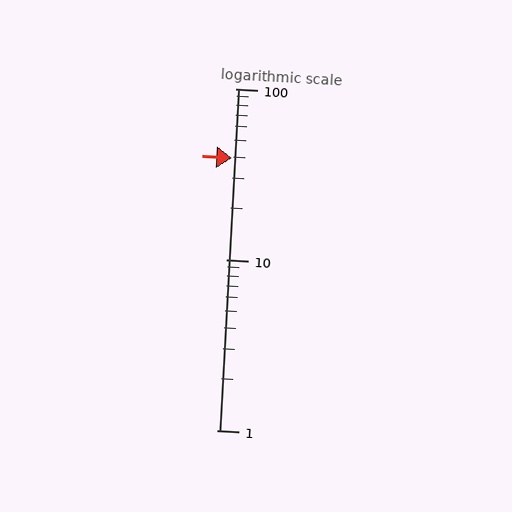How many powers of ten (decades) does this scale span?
The scale spans 2 decades, from 1 to 100.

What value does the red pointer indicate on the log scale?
The pointer indicates approximately 39.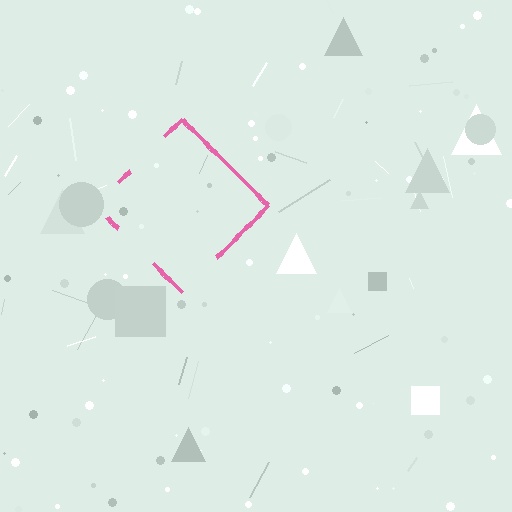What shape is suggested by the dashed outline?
The dashed outline suggests a diamond.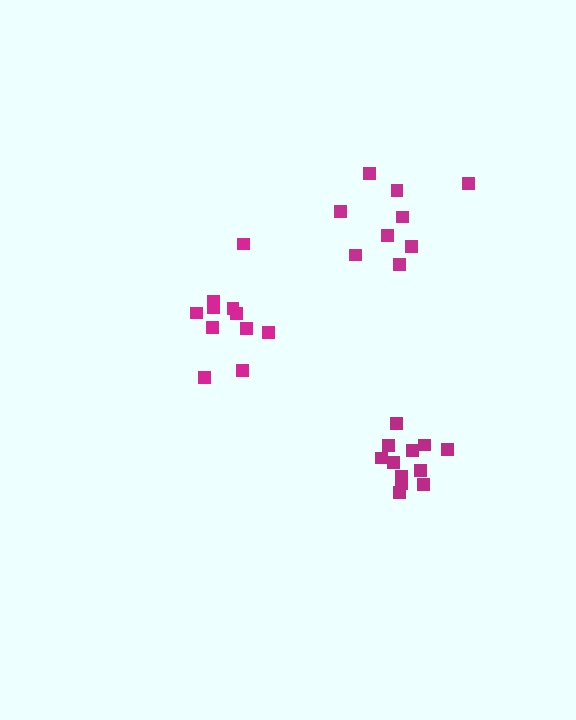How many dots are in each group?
Group 1: 11 dots, Group 2: 9 dots, Group 3: 12 dots (32 total).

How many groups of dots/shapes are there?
There are 3 groups.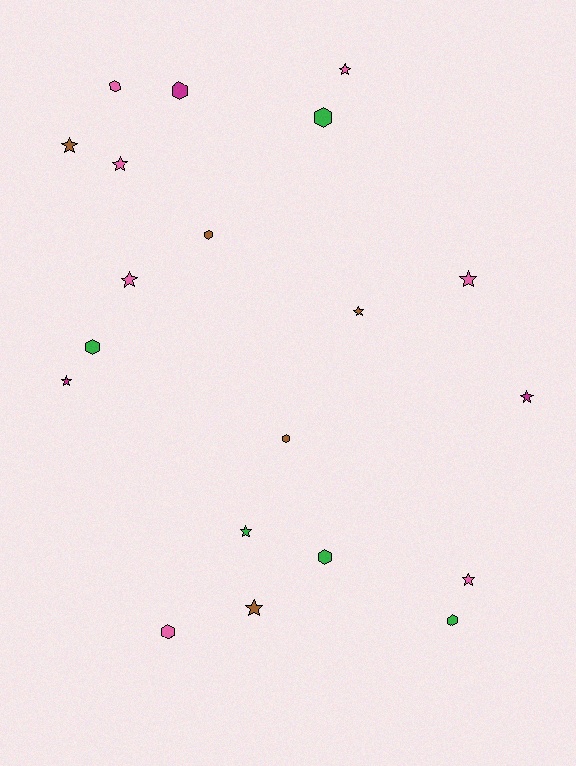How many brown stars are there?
There are 3 brown stars.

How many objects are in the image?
There are 20 objects.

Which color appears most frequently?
Pink, with 7 objects.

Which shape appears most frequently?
Star, with 11 objects.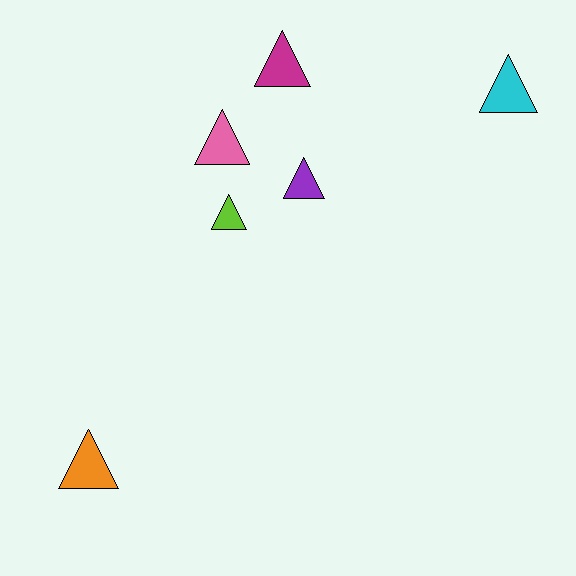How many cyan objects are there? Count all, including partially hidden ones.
There is 1 cyan object.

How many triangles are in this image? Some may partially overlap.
There are 6 triangles.